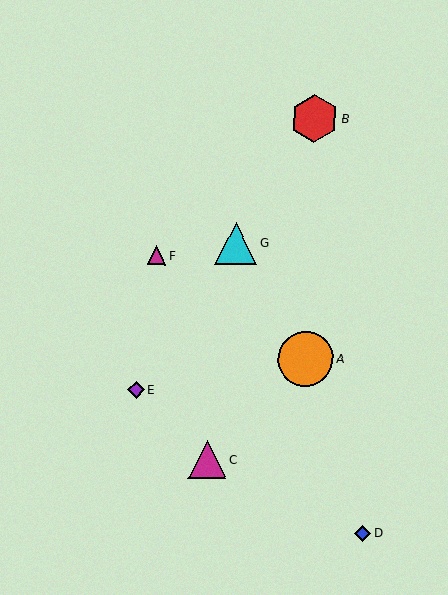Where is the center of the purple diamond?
The center of the purple diamond is at (136, 390).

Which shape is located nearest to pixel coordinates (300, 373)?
The orange circle (labeled A) at (306, 358) is nearest to that location.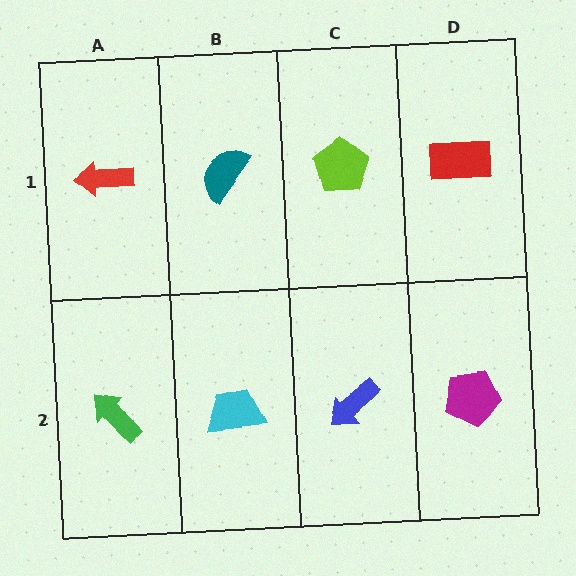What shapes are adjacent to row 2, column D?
A red rectangle (row 1, column D), a blue arrow (row 2, column C).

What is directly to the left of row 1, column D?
A lime pentagon.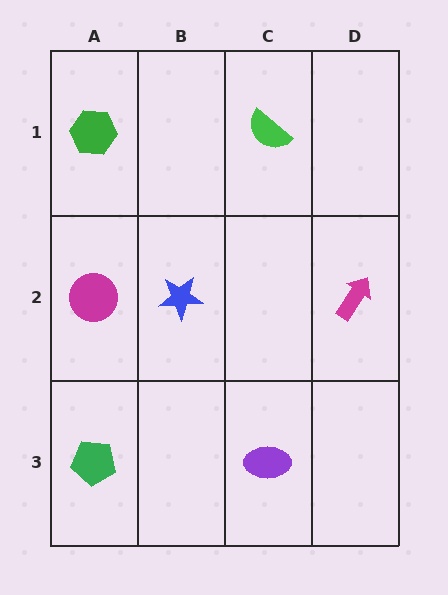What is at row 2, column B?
A blue star.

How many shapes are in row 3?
2 shapes.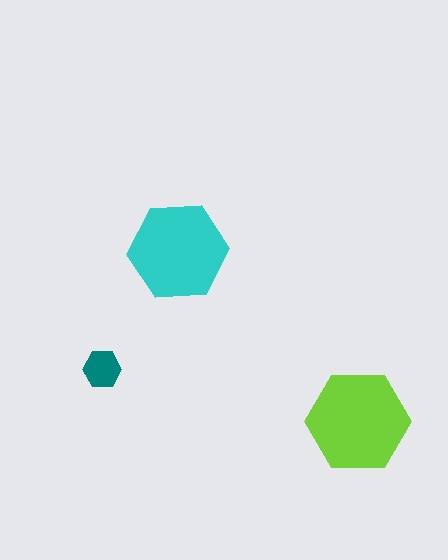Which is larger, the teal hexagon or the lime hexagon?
The lime one.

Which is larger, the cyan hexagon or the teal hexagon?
The cyan one.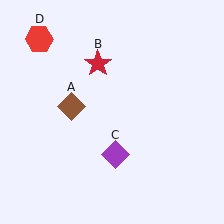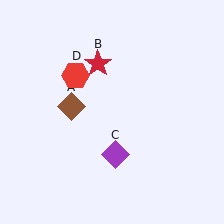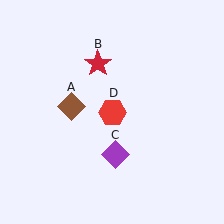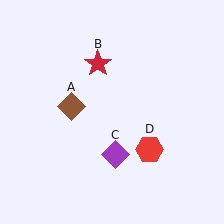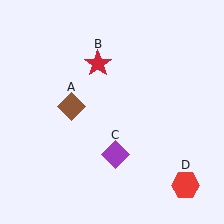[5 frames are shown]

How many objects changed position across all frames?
1 object changed position: red hexagon (object D).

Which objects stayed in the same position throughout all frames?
Brown diamond (object A) and red star (object B) and purple diamond (object C) remained stationary.